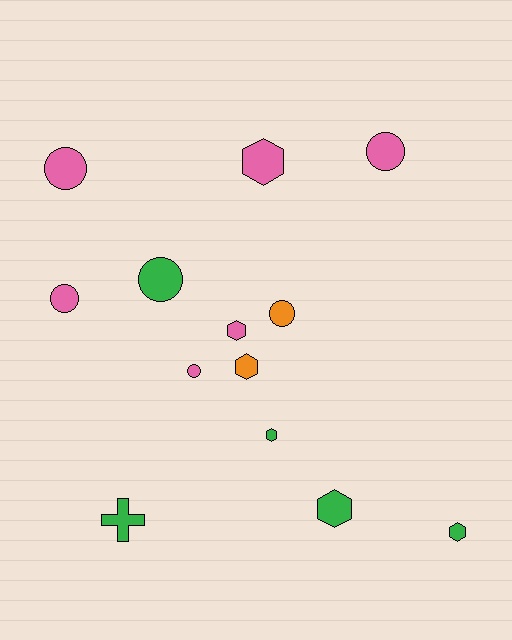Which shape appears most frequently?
Circle, with 6 objects.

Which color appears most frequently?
Pink, with 6 objects.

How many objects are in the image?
There are 13 objects.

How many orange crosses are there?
There are no orange crosses.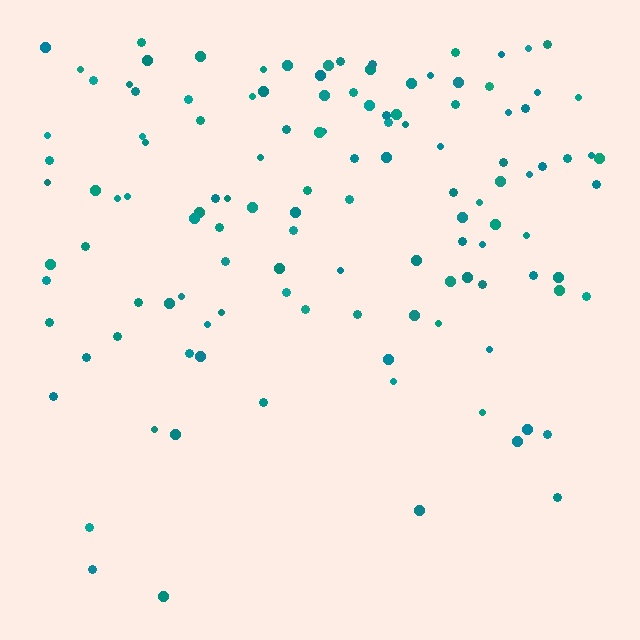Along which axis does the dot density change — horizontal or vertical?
Vertical.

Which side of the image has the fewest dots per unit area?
The bottom.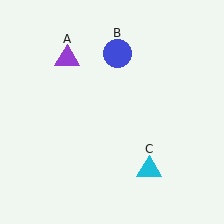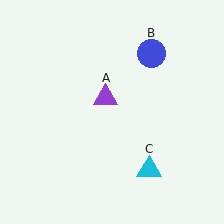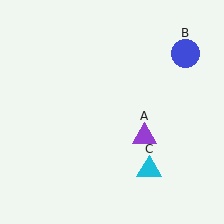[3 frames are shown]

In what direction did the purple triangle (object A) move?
The purple triangle (object A) moved down and to the right.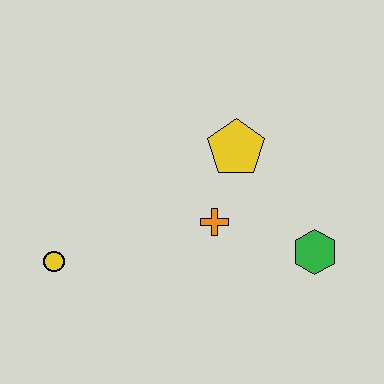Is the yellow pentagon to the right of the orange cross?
Yes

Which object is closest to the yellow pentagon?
The orange cross is closest to the yellow pentagon.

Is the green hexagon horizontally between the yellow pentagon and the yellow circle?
No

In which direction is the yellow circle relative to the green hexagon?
The yellow circle is to the left of the green hexagon.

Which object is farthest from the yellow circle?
The green hexagon is farthest from the yellow circle.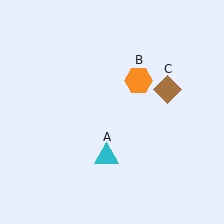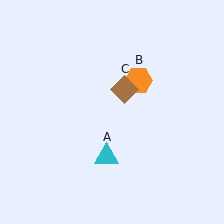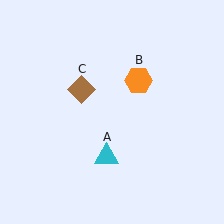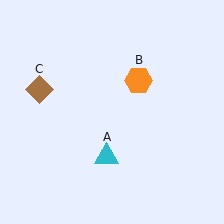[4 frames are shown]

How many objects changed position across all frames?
1 object changed position: brown diamond (object C).